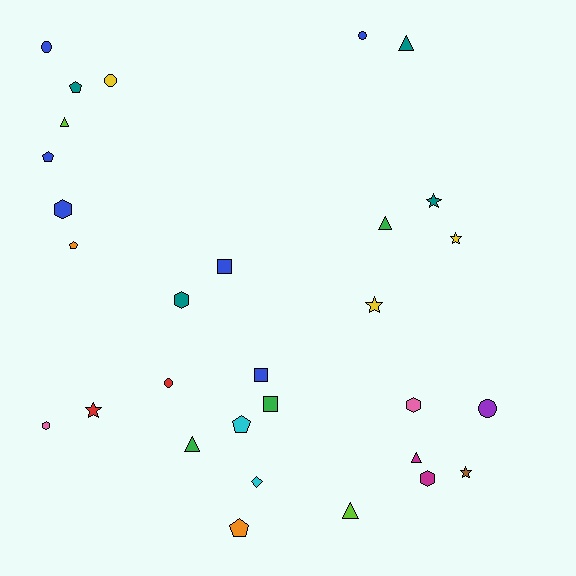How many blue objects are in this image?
There are 6 blue objects.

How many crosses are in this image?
There are no crosses.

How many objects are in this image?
There are 30 objects.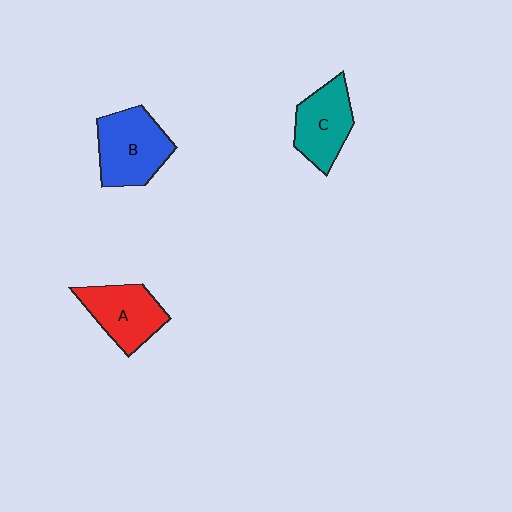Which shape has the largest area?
Shape B (blue).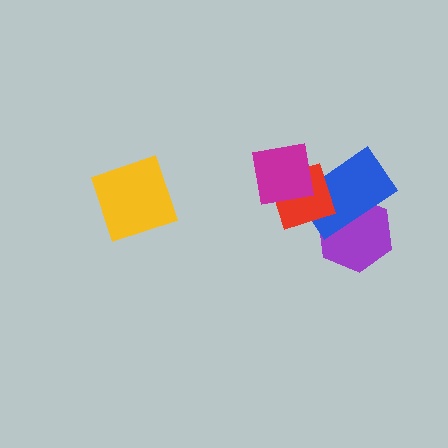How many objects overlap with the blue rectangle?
2 objects overlap with the blue rectangle.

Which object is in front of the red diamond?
The magenta square is in front of the red diamond.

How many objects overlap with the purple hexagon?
2 objects overlap with the purple hexagon.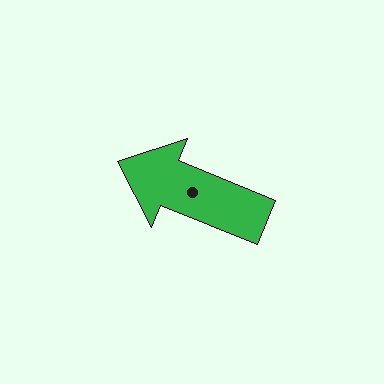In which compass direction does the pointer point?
West.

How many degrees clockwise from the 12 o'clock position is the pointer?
Approximately 292 degrees.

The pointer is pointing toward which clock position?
Roughly 10 o'clock.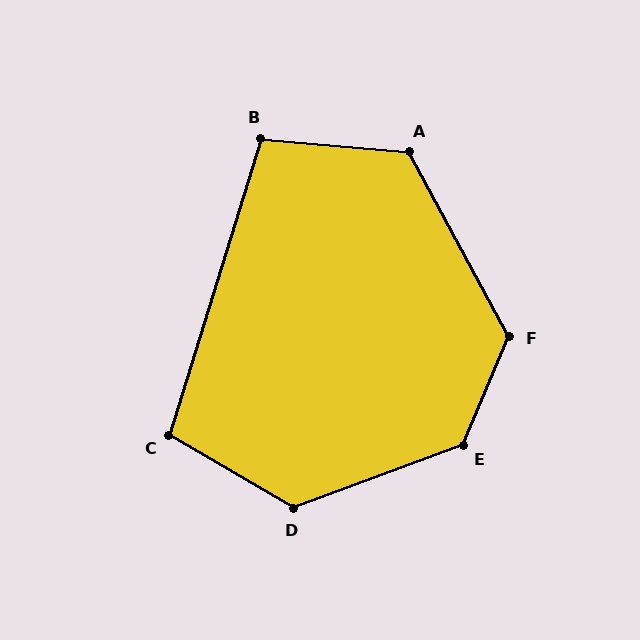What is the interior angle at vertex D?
Approximately 129 degrees (obtuse).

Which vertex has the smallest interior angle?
B, at approximately 102 degrees.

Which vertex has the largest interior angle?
E, at approximately 134 degrees.